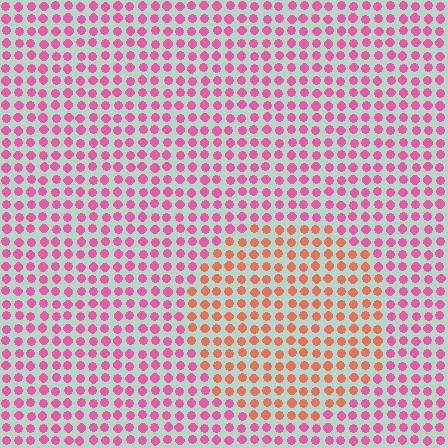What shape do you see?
I see a circle.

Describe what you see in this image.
The image is filled with small pink elements in a uniform arrangement. A circle-shaped region is visible where the elements are tinted to a slightly different hue, forming a subtle color boundary.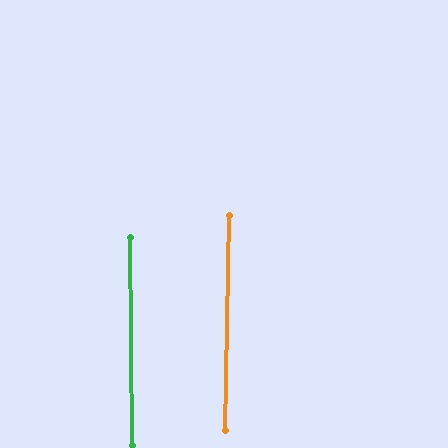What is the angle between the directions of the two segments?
Approximately 2 degrees.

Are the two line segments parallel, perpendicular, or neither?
Parallel — their directions differ by only 1.7°.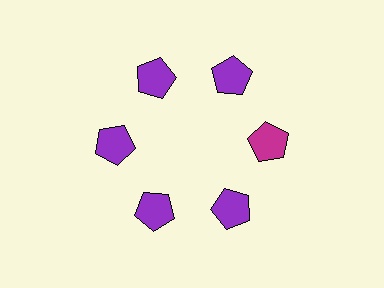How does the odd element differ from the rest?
It has a different color: magenta instead of purple.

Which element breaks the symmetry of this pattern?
The magenta pentagon at roughly the 3 o'clock position breaks the symmetry. All other shapes are purple pentagons.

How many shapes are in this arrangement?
There are 6 shapes arranged in a ring pattern.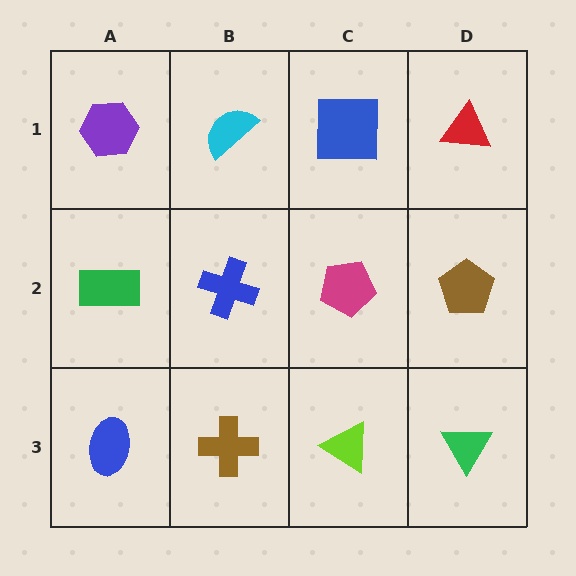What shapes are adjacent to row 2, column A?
A purple hexagon (row 1, column A), a blue ellipse (row 3, column A), a blue cross (row 2, column B).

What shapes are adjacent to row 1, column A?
A green rectangle (row 2, column A), a cyan semicircle (row 1, column B).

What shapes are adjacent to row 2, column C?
A blue square (row 1, column C), a lime triangle (row 3, column C), a blue cross (row 2, column B), a brown pentagon (row 2, column D).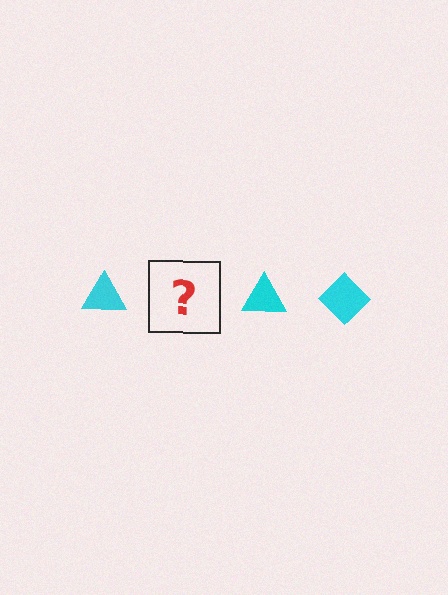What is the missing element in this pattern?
The missing element is a cyan diamond.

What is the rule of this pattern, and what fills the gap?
The rule is that the pattern cycles through triangle, diamond shapes in cyan. The gap should be filled with a cyan diamond.